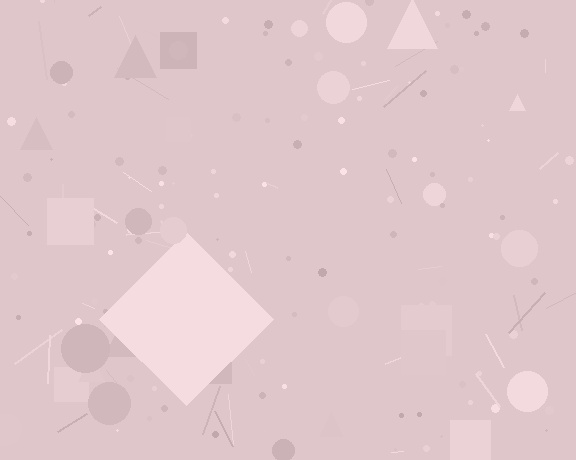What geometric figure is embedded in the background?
A diamond is embedded in the background.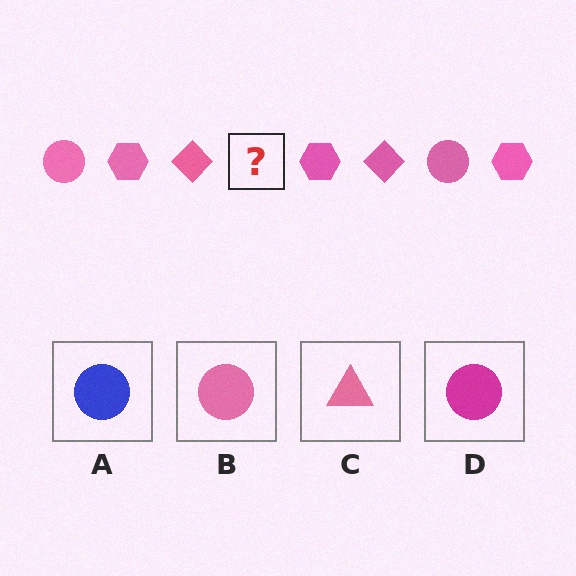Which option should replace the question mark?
Option B.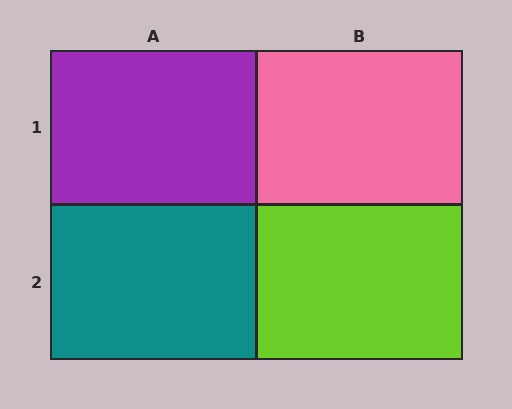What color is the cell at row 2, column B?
Lime.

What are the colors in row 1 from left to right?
Purple, pink.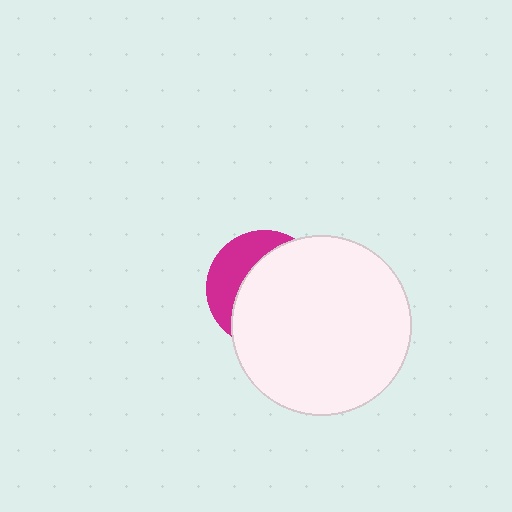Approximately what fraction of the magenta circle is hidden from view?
Roughly 67% of the magenta circle is hidden behind the white circle.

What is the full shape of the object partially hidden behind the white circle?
The partially hidden object is a magenta circle.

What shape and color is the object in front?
The object in front is a white circle.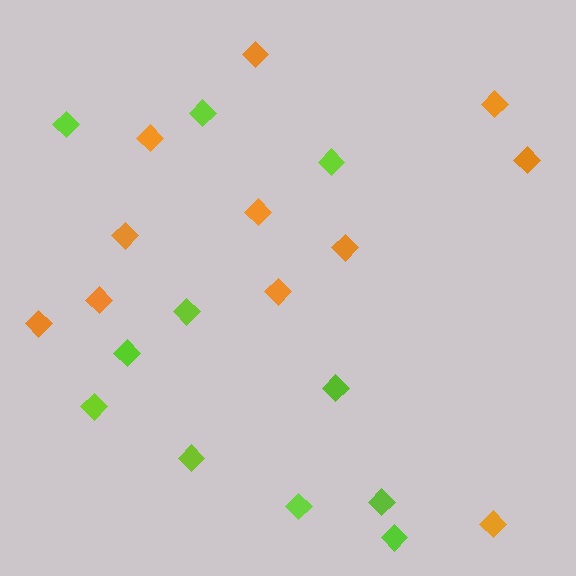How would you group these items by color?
There are 2 groups: one group of orange diamonds (11) and one group of lime diamonds (11).